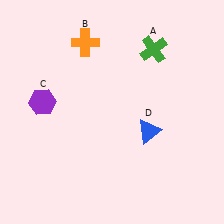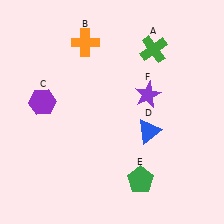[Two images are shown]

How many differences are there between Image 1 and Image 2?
There are 2 differences between the two images.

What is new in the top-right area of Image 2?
A purple star (F) was added in the top-right area of Image 2.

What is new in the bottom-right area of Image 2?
A green pentagon (E) was added in the bottom-right area of Image 2.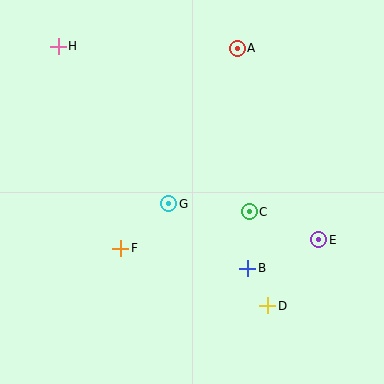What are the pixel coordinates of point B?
Point B is at (248, 268).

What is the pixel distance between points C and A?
The distance between C and A is 164 pixels.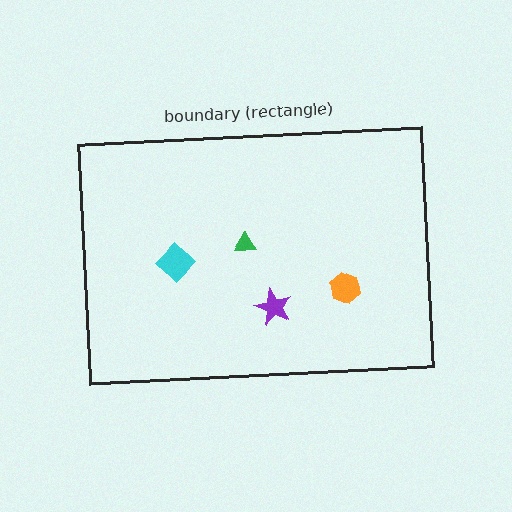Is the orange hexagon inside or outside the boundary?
Inside.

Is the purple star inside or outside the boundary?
Inside.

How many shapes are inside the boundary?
4 inside, 0 outside.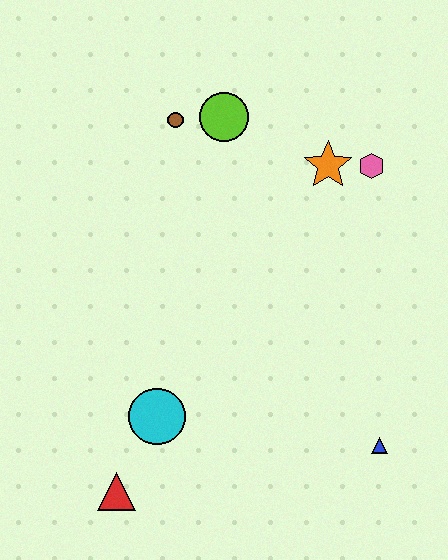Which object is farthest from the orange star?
The red triangle is farthest from the orange star.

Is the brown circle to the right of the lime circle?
No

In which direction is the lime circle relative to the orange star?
The lime circle is to the left of the orange star.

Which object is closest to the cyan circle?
The red triangle is closest to the cyan circle.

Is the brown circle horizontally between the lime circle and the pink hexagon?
No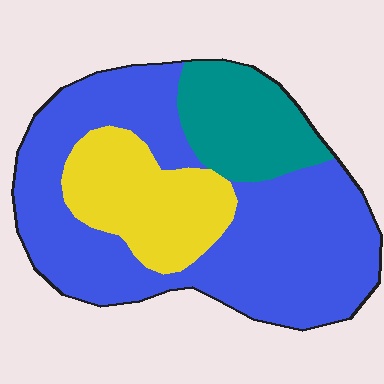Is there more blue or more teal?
Blue.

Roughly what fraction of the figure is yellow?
Yellow covers roughly 20% of the figure.